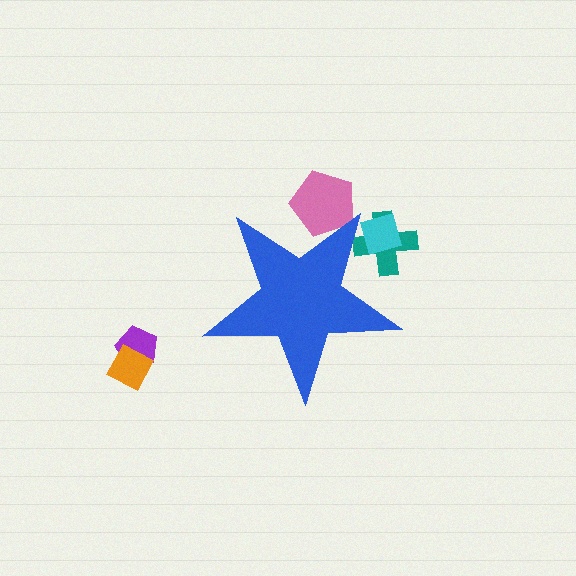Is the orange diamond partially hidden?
No, the orange diamond is fully visible.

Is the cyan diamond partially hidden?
Yes, the cyan diamond is partially hidden behind the blue star.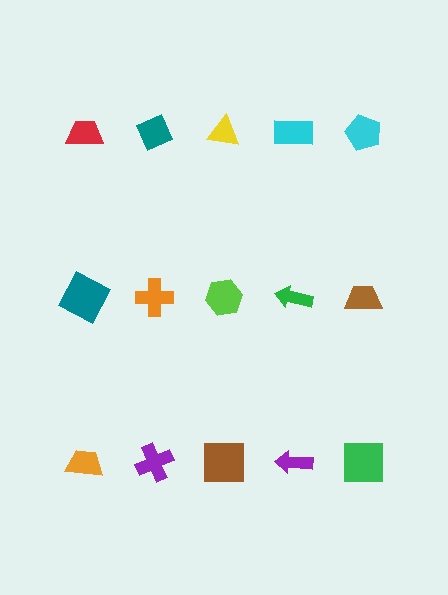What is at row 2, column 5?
A brown trapezoid.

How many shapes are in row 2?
5 shapes.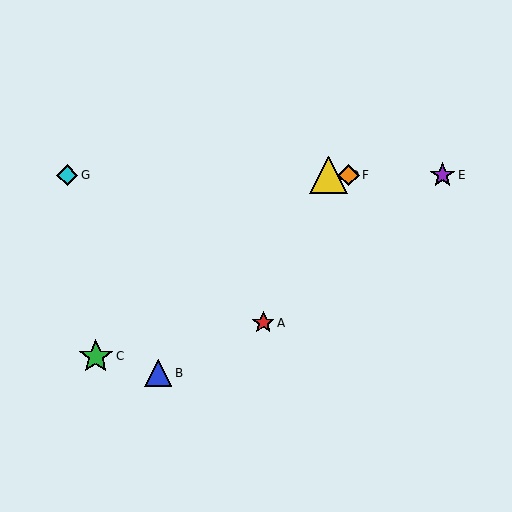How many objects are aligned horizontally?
4 objects (D, E, F, G) are aligned horizontally.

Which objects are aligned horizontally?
Objects D, E, F, G are aligned horizontally.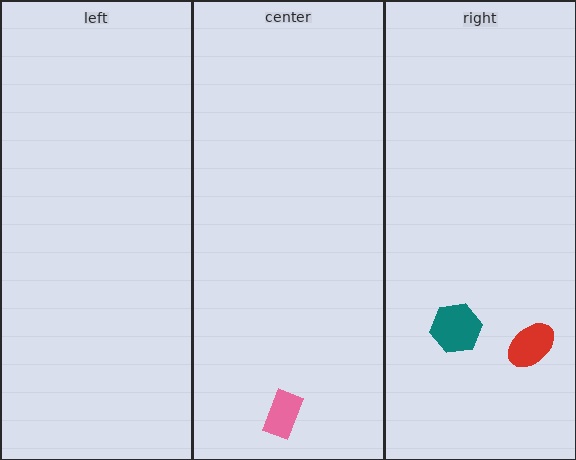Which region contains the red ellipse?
The right region.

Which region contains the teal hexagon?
The right region.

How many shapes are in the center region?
1.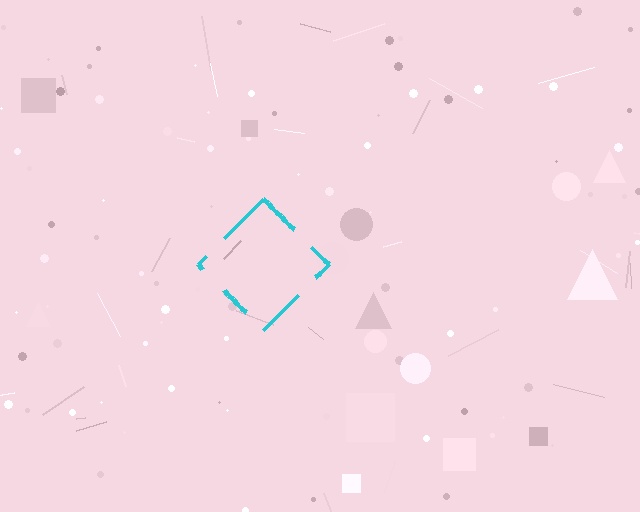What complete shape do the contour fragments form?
The contour fragments form a diamond.